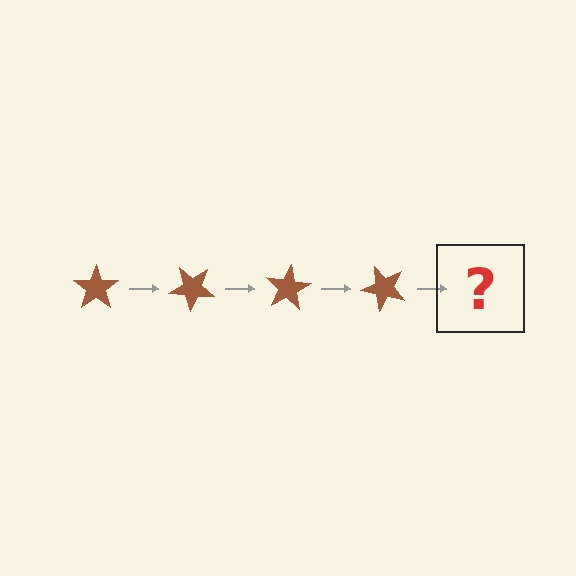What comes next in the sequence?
The next element should be a brown star rotated 160 degrees.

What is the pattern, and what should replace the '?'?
The pattern is that the star rotates 40 degrees each step. The '?' should be a brown star rotated 160 degrees.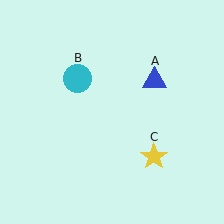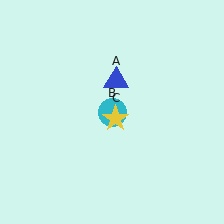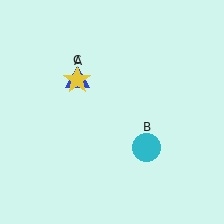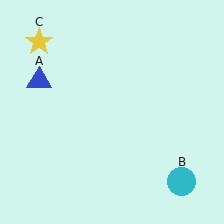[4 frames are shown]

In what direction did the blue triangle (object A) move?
The blue triangle (object A) moved left.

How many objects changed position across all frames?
3 objects changed position: blue triangle (object A), cyan circle (object B), yellow star (object C).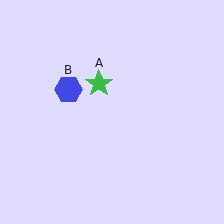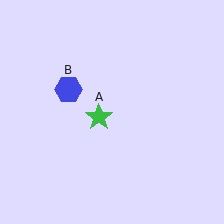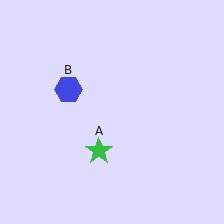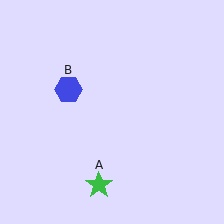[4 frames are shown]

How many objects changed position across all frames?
1 object changed position: green star (object A).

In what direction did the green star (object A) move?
The green star (object A) moved down.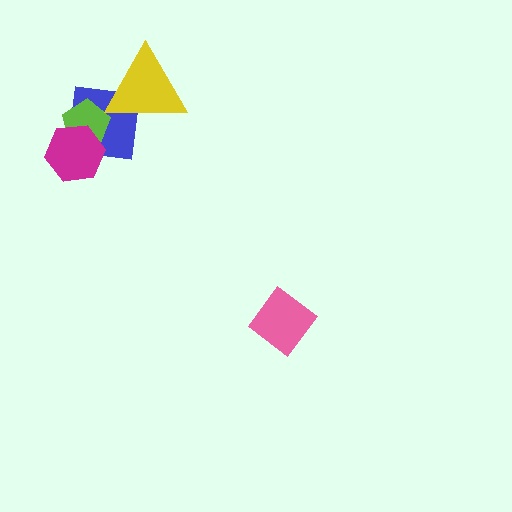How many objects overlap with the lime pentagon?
2 objects overlap with the lime pentagon.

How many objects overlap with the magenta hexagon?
2 objects overlap with the magenta hexagon.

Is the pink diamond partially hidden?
No, no other shape covers it.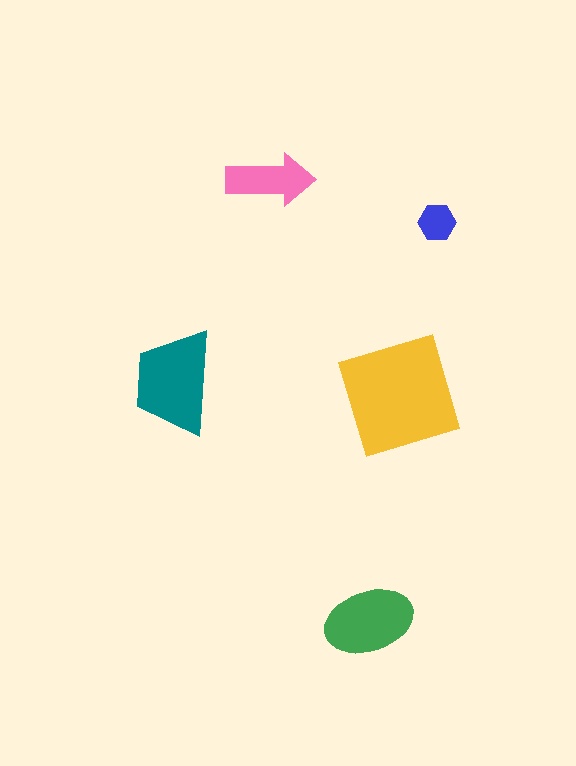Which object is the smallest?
The blue hexagon.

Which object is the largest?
The yellow square.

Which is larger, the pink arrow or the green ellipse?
The green ellipse.